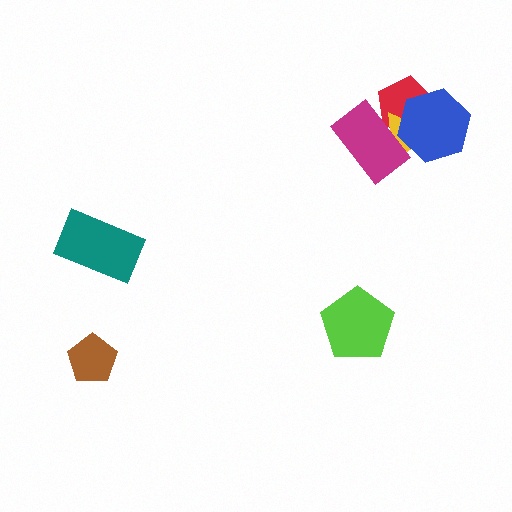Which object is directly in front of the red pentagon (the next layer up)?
The yellow triangle is directly in front of the red pentagon.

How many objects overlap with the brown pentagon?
0 objects overlap with the brown pentagon.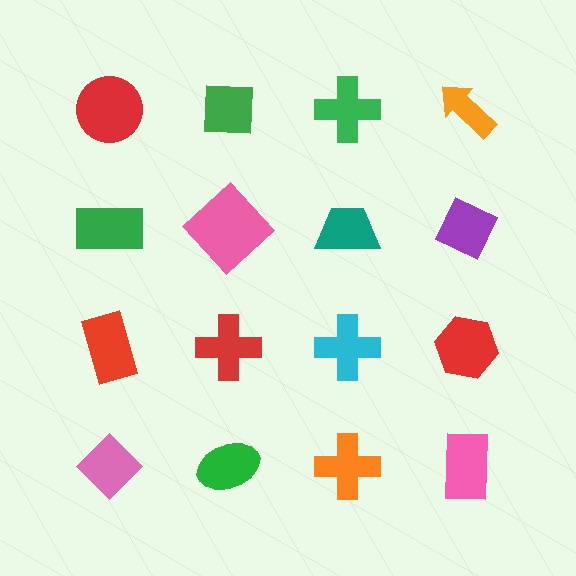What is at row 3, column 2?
A red cross.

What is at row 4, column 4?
A pink rectangle.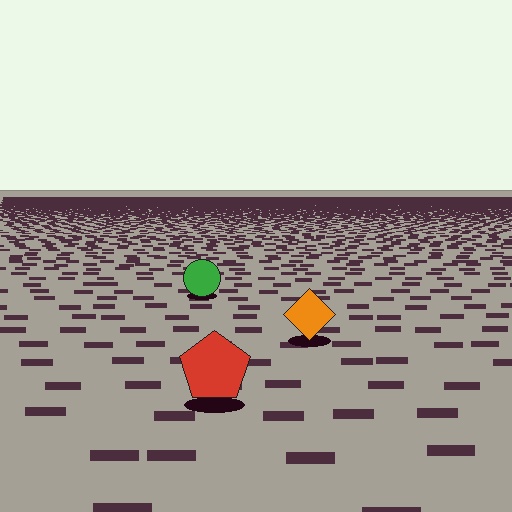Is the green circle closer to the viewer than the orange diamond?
No. The orange diamond is closer — you can tell from the texture gradient: the ground texture is coarser near it.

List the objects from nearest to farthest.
From nearest to farthest: the red pentagon, the orange diamond, the green circle.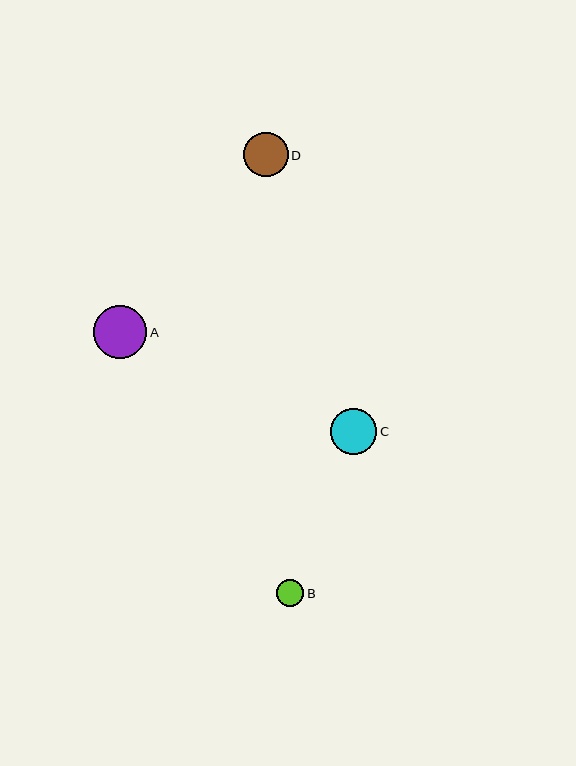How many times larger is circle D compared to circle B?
Circle D is approximately 1.7 times the size of circle B.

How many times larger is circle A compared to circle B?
Circle A is approximately 2.0 times the size of circle B.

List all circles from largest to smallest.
From largest to smallest: A, C, D, B.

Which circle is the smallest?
Circle B is the smallest with a size of approximately 27 pixels.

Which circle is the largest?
Circle A is the largest with a size of approximately 53 pixels.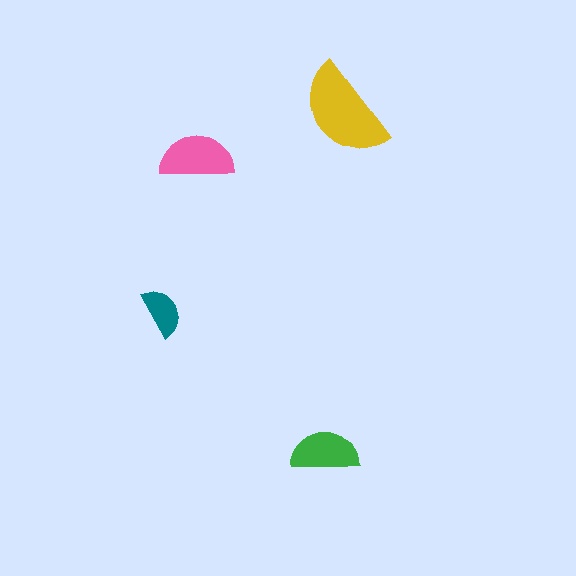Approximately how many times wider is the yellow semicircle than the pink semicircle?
About 1.5 times wider.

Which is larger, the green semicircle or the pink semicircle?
The pink one.